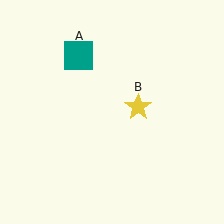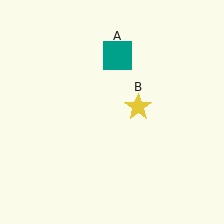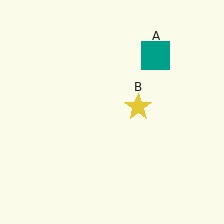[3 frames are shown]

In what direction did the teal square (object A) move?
The teal square (object A) moved right.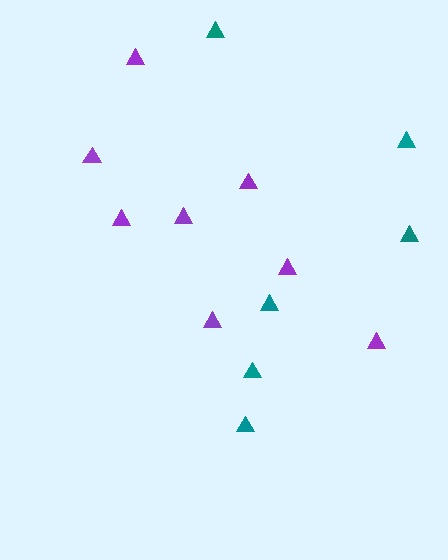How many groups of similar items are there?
There are 2 groups: one group of purple triangles (8) and one group of teal triangles (6).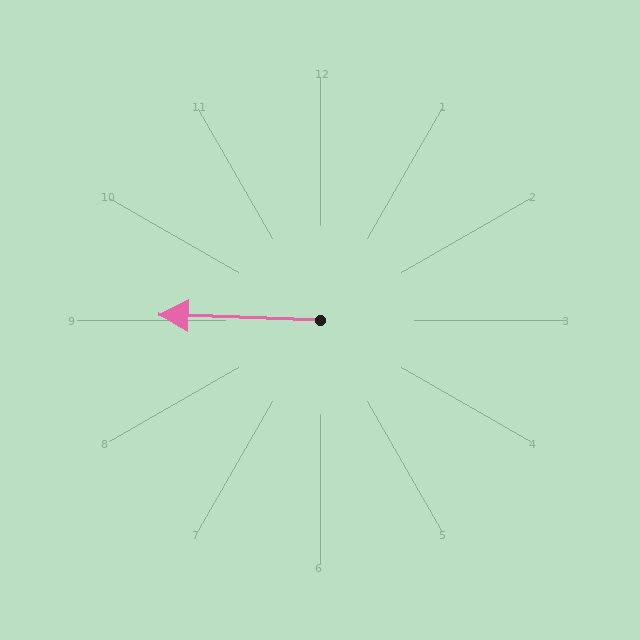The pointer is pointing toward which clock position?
Roughly 9 o'clock.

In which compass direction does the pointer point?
West.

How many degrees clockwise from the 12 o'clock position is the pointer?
Approximately 272 degrees.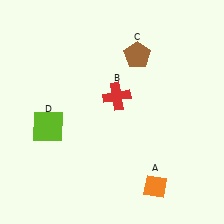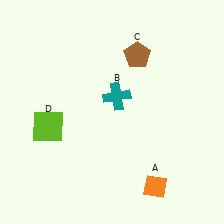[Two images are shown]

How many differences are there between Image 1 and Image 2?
There is 1 difference between the two images.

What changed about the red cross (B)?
In Image 1, B is red. In Image 2, it changed to teal.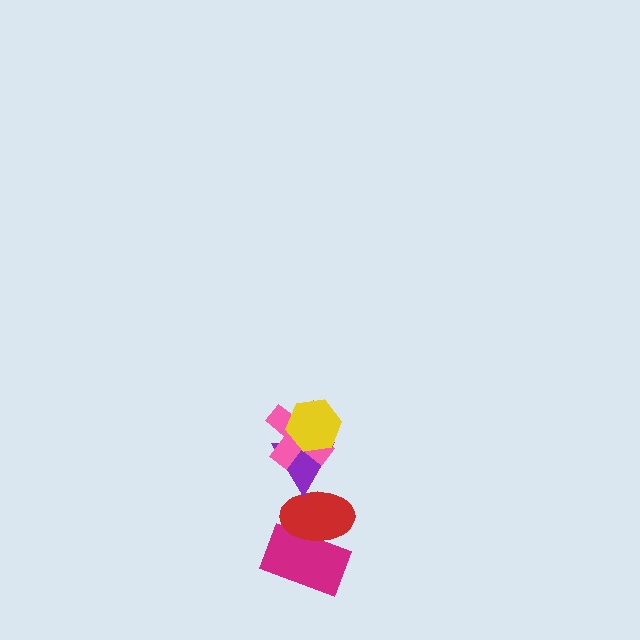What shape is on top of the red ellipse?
The purple triangle is on top of the red ellipse.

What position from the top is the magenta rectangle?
The magenta rectangle is 5th from the top.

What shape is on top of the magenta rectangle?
The red ellipse is on top of the magenta rectangle.